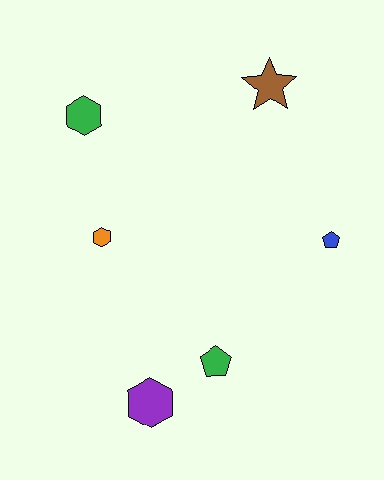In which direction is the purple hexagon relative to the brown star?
The purple hexagon is below the brown star.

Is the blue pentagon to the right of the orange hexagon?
Yes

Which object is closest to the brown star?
The blue pentagon is closest to the brown star.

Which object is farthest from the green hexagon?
The purple hexagon is farthest from the green hexagon.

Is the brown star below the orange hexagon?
No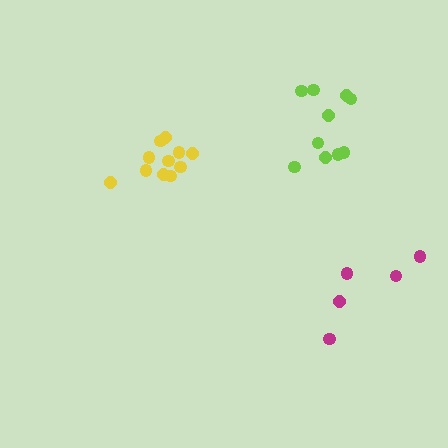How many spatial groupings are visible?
There are 3 spatial groupings.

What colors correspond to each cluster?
The clusters are colored: yellow, magenta, lime.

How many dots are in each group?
Group 1: 11 dots, Group 2: 5 dots, Group 3: 10 dots (26 total).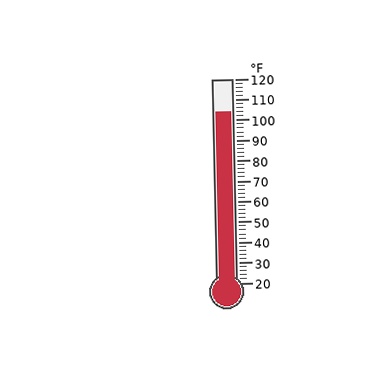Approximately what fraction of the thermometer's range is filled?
The thermometer is filled to approximately 85% of its range.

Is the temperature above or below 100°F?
The temperature is above 100°F.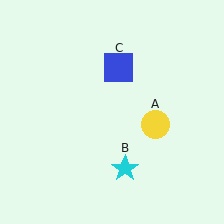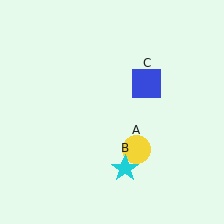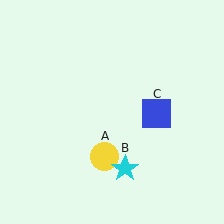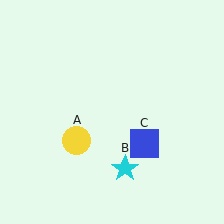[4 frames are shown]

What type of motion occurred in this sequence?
The yellow circle (object A), blue square (object C) rotated clockwise around the center of the scene.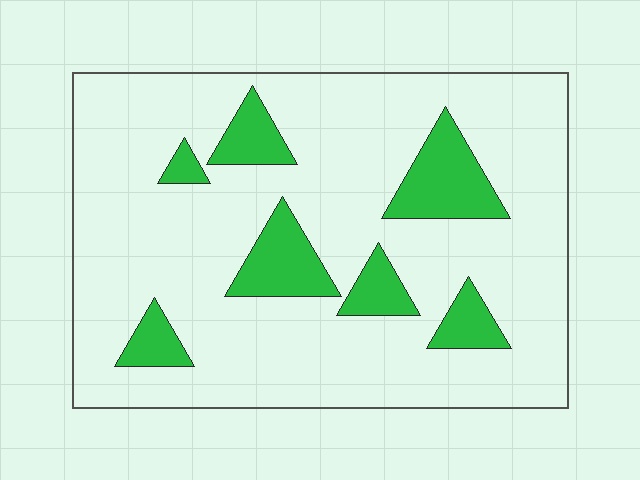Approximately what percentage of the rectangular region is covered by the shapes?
Approximately 15%.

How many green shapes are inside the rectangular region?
7.